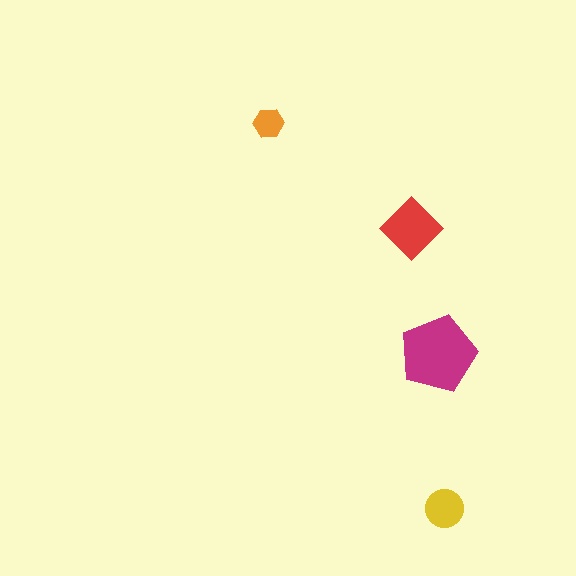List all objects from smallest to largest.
The orange hexagon, the yellow circle, the red diamond, the magenta pentagon.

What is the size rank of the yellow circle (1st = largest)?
3rd.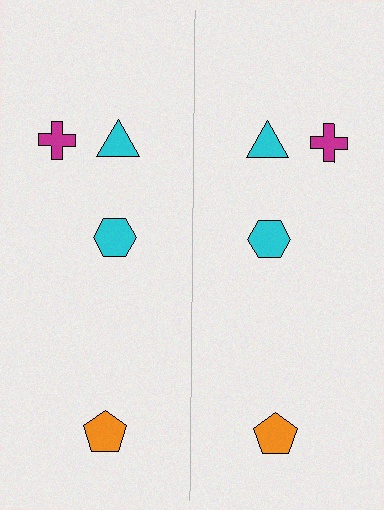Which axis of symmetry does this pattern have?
The pattern has a vertical axis of symmetry running through the center of the image.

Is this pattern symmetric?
Yes, this pattern has bilateral (reflection) symmetry.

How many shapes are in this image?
There are 8 shapes in this image.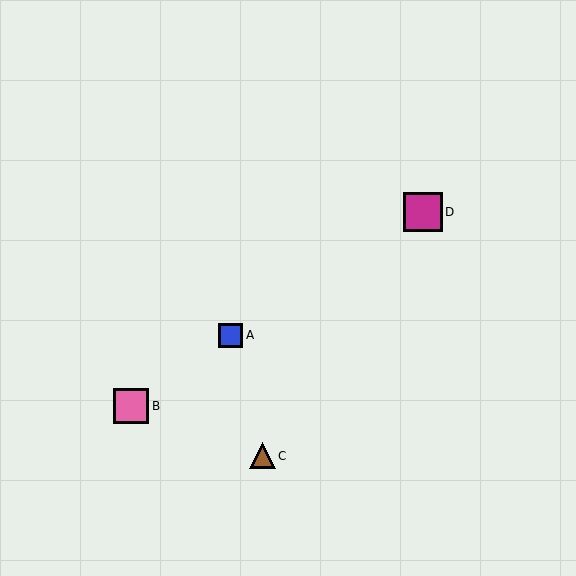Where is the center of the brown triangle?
The center of the brown triangle is at (262, 456).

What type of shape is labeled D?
Shape D is a magenta square.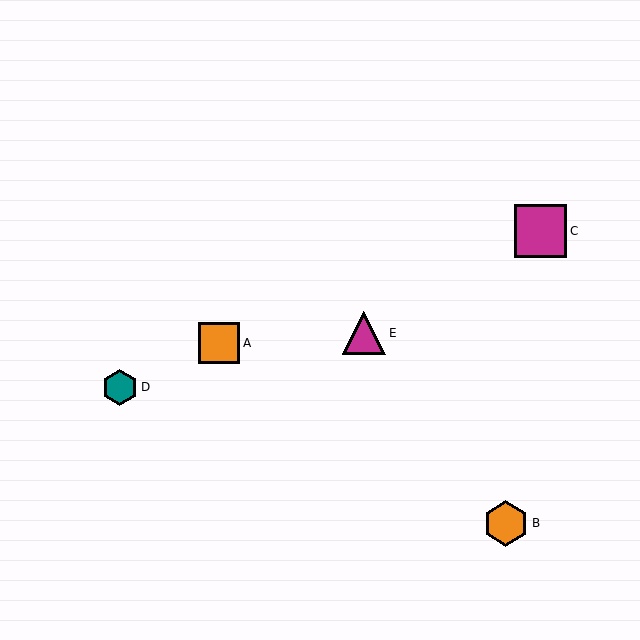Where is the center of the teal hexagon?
The center of the teal hexagon is at (120, 387).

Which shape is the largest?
The magenta square (labeled C) is the largest.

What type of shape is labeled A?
Shape A is an orange square.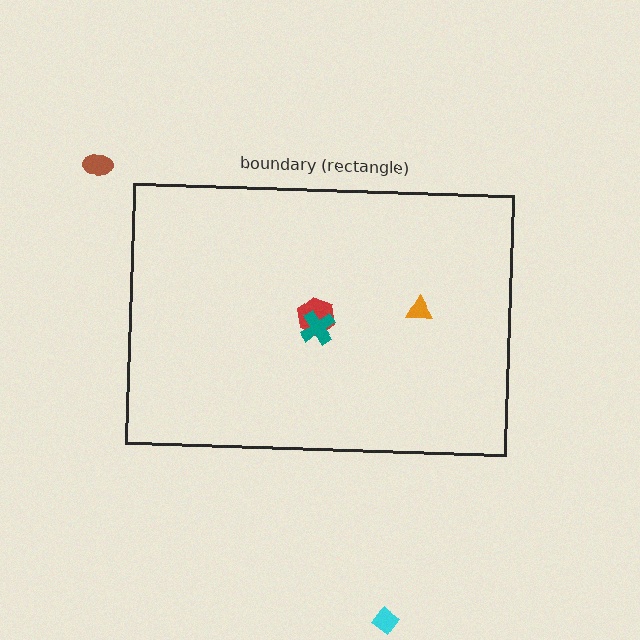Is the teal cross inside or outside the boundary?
Inside.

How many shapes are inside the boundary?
3 inside, 2 outside.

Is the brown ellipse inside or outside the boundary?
Outside.